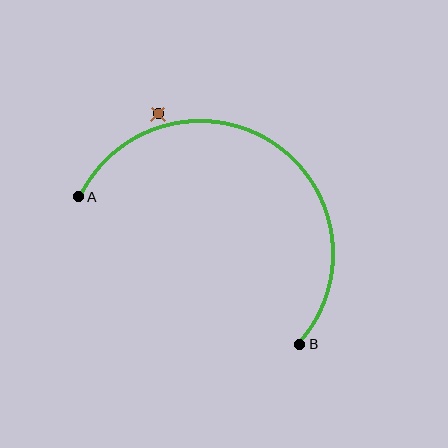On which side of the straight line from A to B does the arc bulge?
The arc bulges above the straight line connecting A and B.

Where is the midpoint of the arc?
The arc midpoint is the point on the curve farthest from the straight line joining A and B. It sits above that line.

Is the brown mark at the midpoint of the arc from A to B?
No — the brown mark does not lie on the arc at all. It sits slightly outside the curve.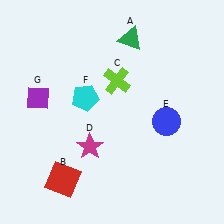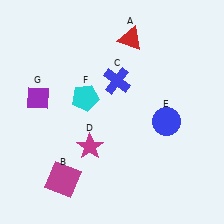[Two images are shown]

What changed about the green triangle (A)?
In Image 1, A is green. In Image 2, it changed to red.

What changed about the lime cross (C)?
In Image 1, C is lime. In Image 2, it changed to blue.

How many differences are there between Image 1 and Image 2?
There are 3 differences between the two images.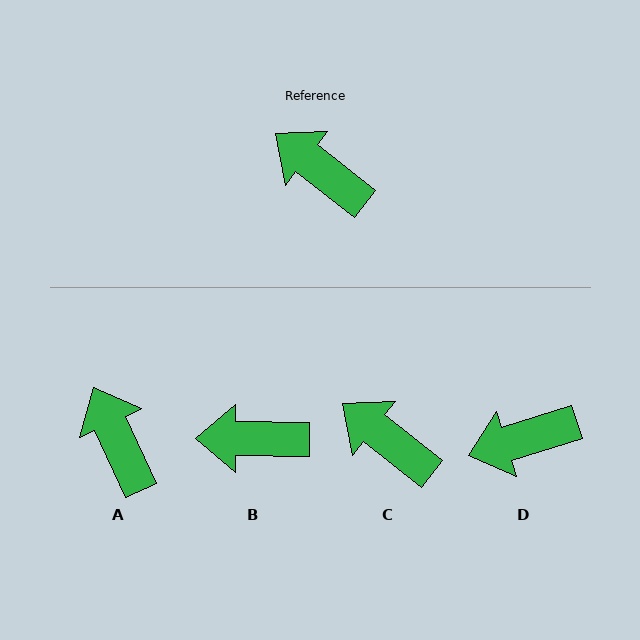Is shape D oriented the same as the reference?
No, it is off by about 55 degrees.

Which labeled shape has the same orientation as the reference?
C.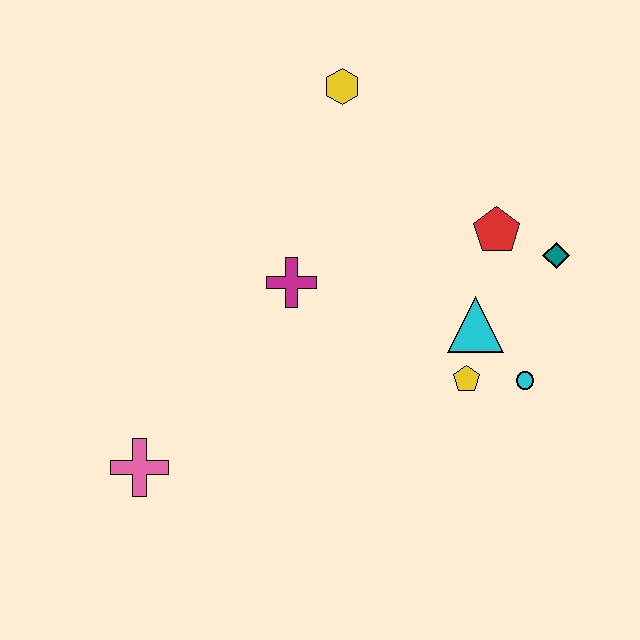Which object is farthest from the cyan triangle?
The pink cross is farthest from the cyan triangle.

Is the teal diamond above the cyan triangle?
Yes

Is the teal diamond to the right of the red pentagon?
Yes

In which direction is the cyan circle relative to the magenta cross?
The cyan circle is to the right of the magenta cross.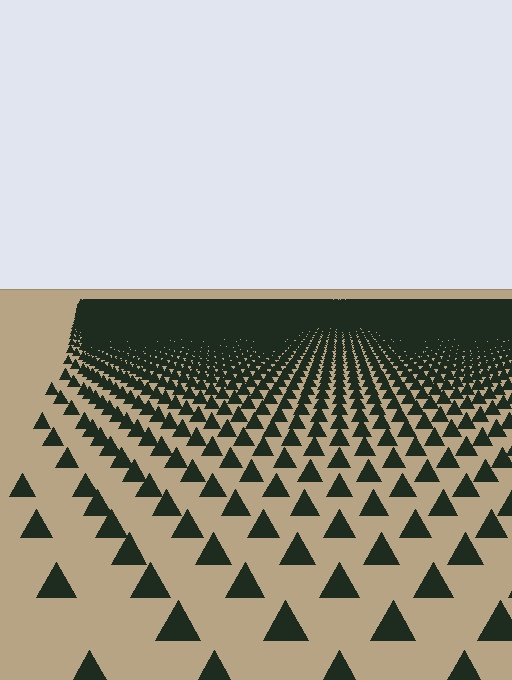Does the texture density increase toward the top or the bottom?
Density increases toward the top.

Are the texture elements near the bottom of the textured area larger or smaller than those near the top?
Larger. Near the bottom, elements are closer to the viewer and appear at a bigger on-screen size.